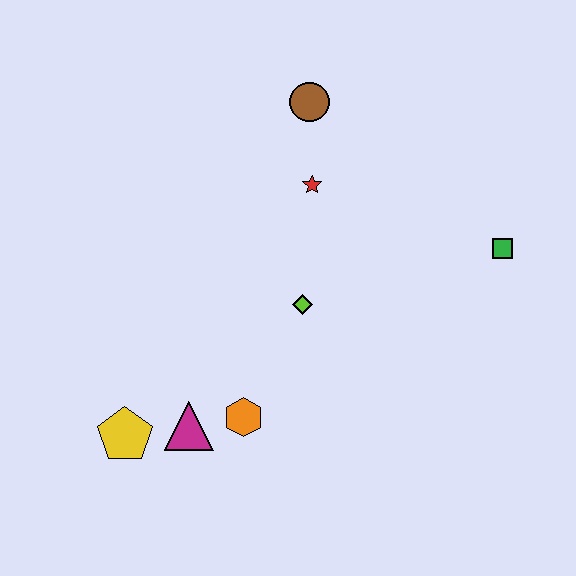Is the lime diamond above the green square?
No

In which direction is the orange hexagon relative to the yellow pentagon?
The orange hexagon is to the right of the yellow pentagon.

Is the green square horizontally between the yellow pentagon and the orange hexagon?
No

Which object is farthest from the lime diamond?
The yellow pentagon is farthest from the lime diamond.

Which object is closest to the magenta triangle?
The orange hexagon is closest to the magenta triangle.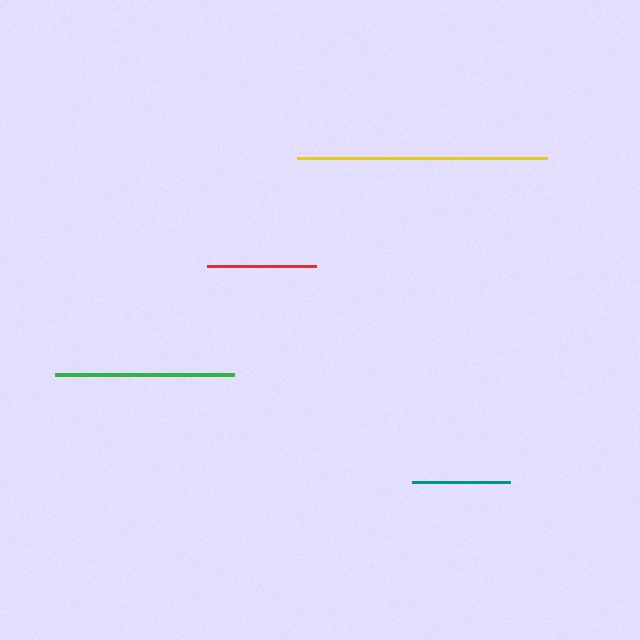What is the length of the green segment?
The green segment is approximately 179 pixels long.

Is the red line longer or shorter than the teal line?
The red line is longer than the teal line.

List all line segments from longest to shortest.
From longest to shortest: yellow, green, red, teal.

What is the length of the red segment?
The red segment is approximately 109 pixels long.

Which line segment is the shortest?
The teal line is the shortest at approximately 98 pixels.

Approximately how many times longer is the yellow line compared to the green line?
The yellow line is approximately 1.4 times the length of the green line.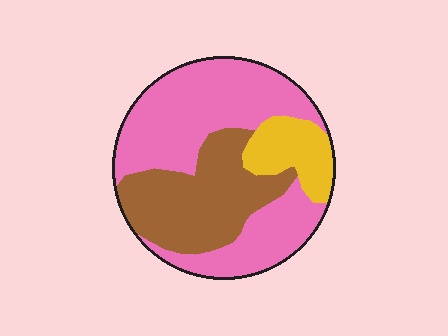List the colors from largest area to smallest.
From largest to smallest: pink, brown, yellow.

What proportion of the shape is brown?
Brown takes up about one third (1/3) of the shape.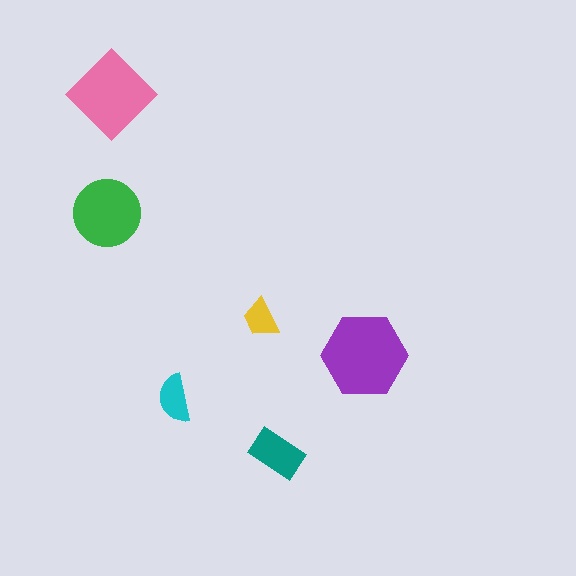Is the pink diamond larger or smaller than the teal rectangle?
Larger.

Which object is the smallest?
The yellow trapezoid.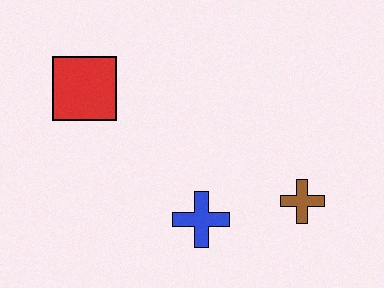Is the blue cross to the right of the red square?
Yes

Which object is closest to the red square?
The blue cross is closest to the red square.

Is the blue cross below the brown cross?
Yes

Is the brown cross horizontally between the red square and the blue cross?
No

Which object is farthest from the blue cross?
The red square is farthest from the blue cross.